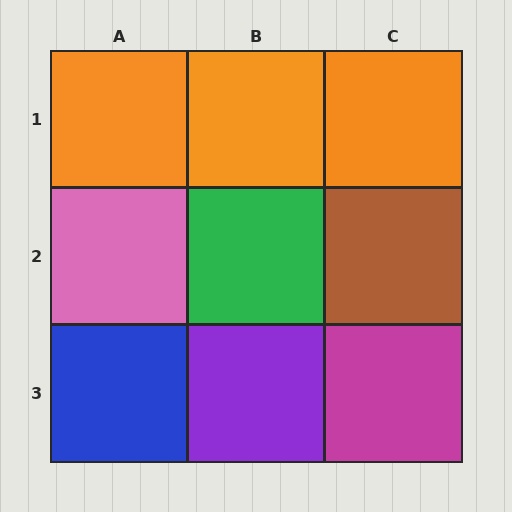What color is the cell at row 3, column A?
Blue.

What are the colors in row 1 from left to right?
Orange, orange, orange.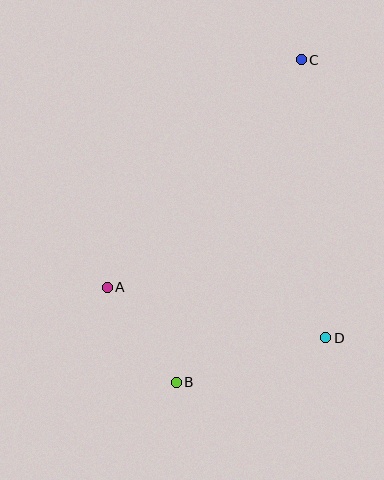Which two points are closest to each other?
Points A and B are closest to each other.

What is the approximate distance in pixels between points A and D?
The distance between A and D is approximately 224 pixels.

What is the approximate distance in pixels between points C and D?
The distance between C and D is approximately 279 pixels.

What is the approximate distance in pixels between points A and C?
The distance between A and C is approximately 299 pixels.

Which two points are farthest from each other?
Points B and C are farthest from each other.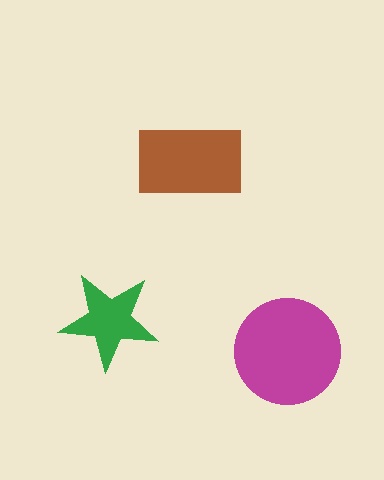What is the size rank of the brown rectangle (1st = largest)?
2nd.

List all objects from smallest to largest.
The green star, the brown rectangle, the magenta circle.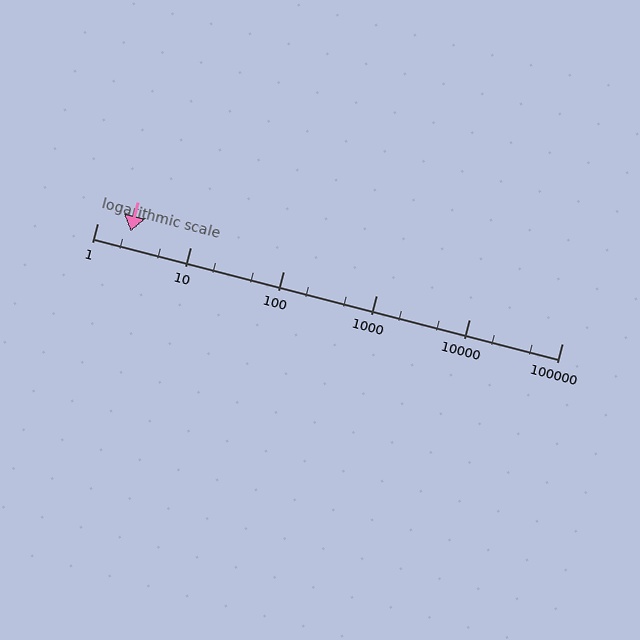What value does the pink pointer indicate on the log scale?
The pointer indicates approximately 2.3.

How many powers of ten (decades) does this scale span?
The scale spans 5 decades, from 1 to 100000.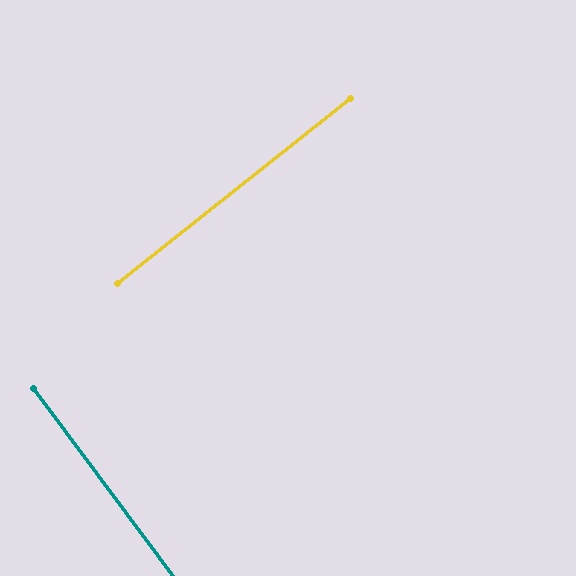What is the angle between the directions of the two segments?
Approximately 88 degrees.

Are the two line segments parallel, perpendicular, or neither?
Perpendicular — they meet at approximately 88°.